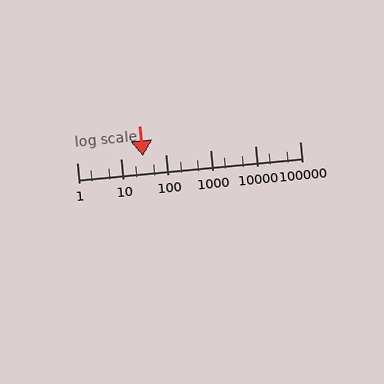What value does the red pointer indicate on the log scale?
The pointer indicates approximately 30.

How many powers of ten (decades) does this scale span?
The scale spans 5 decades, from 1 to 100000.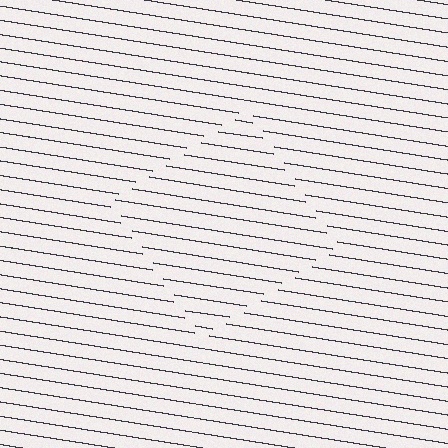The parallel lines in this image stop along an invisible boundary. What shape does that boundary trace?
An illusory square. The interior of the shape contains the same grating, shifted by half a period — the contour is defined by the phase discontinuity where line-ends from the inner and outer gratings abut.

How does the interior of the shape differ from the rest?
The interior of the shape contains the same grating, shifted by half a period — the contour is defined by the phase discontinuity where line-ends from the inner and outer gratings abut.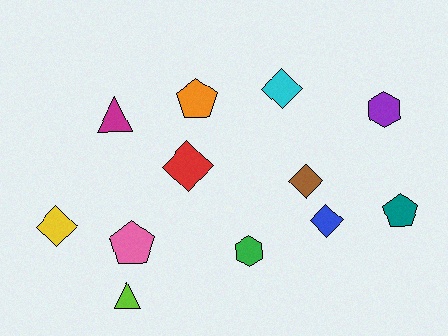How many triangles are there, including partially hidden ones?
There are 2 triangles.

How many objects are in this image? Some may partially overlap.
There are 12 objects.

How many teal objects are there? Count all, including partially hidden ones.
There is 1 teal object.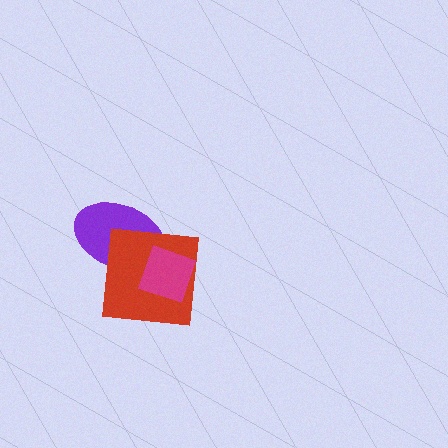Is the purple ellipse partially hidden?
Yes, it is partially covered by another shape.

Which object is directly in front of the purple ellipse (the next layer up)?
The red square is directly in front of the purple ellipse.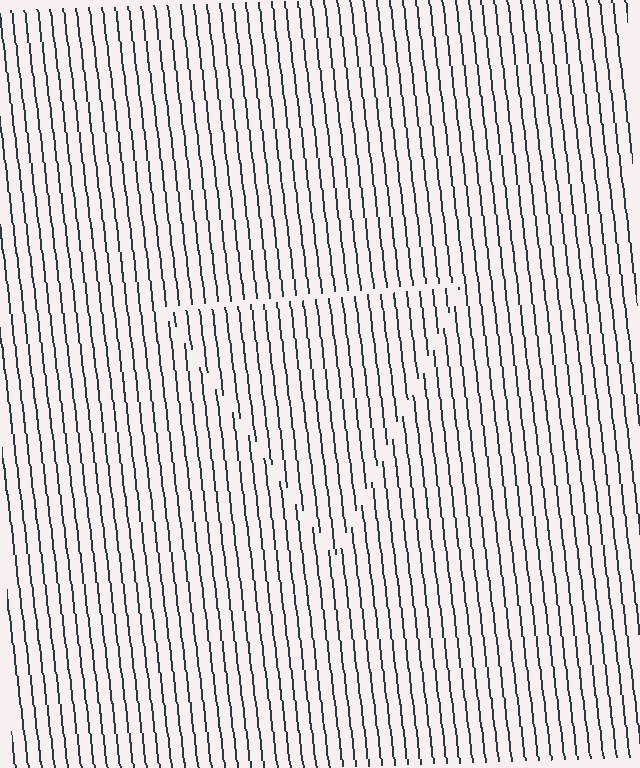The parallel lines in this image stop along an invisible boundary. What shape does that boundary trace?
An illusory triangle. The interior of the shape contains the same grating, shifted by half a period — the contour is defined by the phase discontinuity where line-ends from the inner and outer gratings abut.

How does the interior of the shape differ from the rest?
The interior of the shape contains the same grating, shifted by half a period — the contour is defined by the phase discontinuity where line-ends from the inner and outer gratings abut.